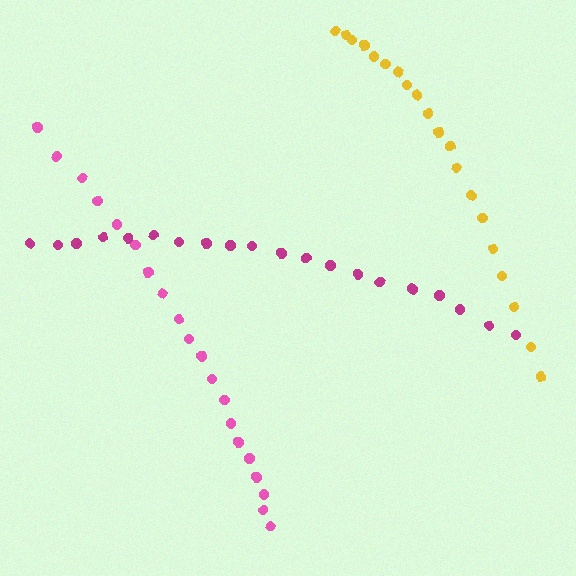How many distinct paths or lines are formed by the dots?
There are 3 distinct paths.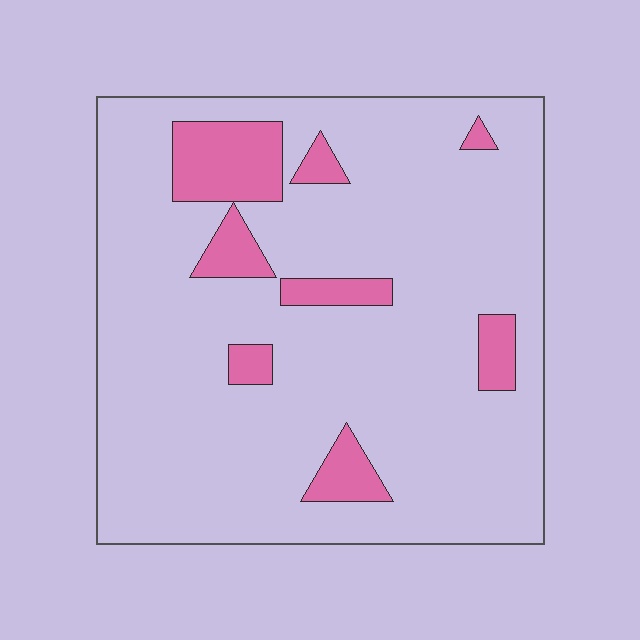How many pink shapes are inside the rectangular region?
8.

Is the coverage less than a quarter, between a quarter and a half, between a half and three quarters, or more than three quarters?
Less than a quarter.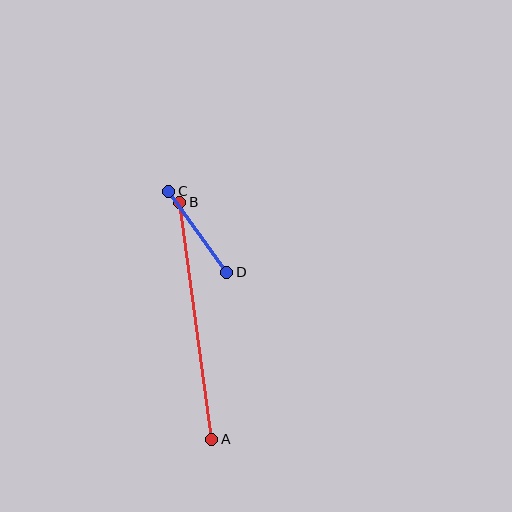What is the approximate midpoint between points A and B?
The midpoint is at approximately (196, 321) pixels.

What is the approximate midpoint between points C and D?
The midpoint is at approximately (198, 232) pixels.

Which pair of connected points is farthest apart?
Points A and B are farthest apart.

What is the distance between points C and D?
The distance is approximately 100 pixels.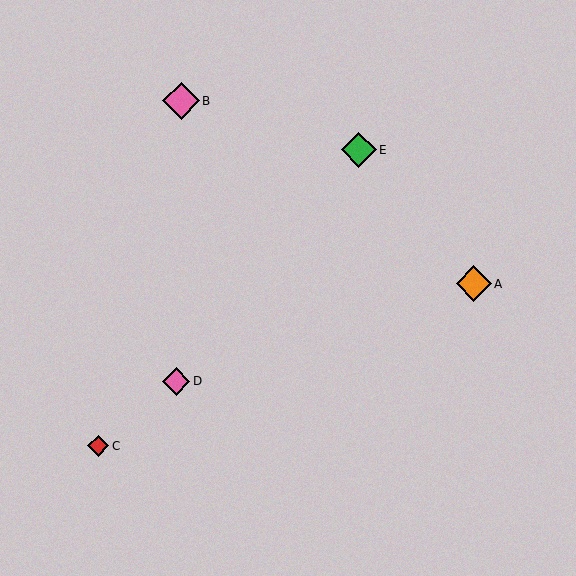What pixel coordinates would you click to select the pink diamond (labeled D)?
Click at (176, 381) to select the pink diamond D.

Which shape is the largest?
The pink diamond (labeled B) is the largest.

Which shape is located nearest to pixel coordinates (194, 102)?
The pink diamond (labeled B) at (181, 101) is nearest to that location.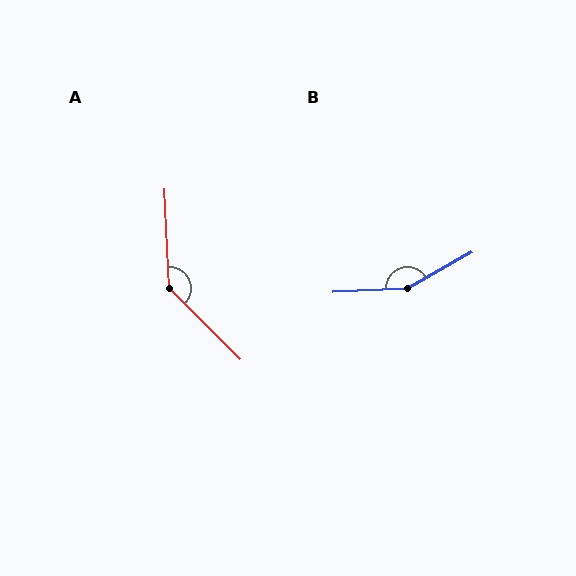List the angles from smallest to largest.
A (138°), B (153°).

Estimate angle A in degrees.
Approximately 138 degrees.